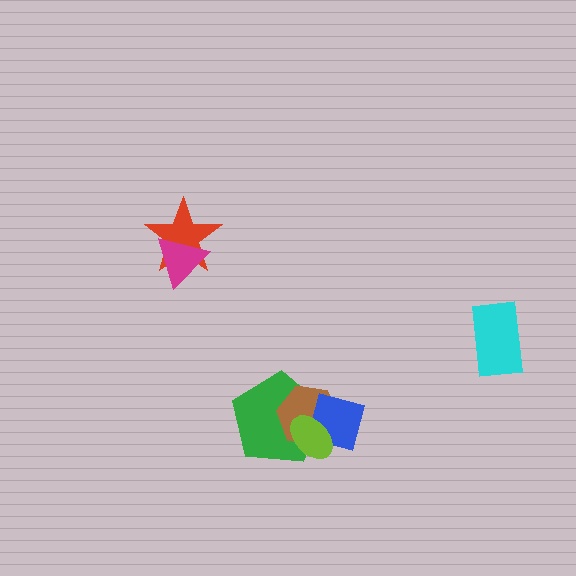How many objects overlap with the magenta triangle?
1 object overlaps with the magenta triangle.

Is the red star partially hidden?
Yes, it is partially covered by another shape.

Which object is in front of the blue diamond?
The lime ellipse is in front of the blue diamond.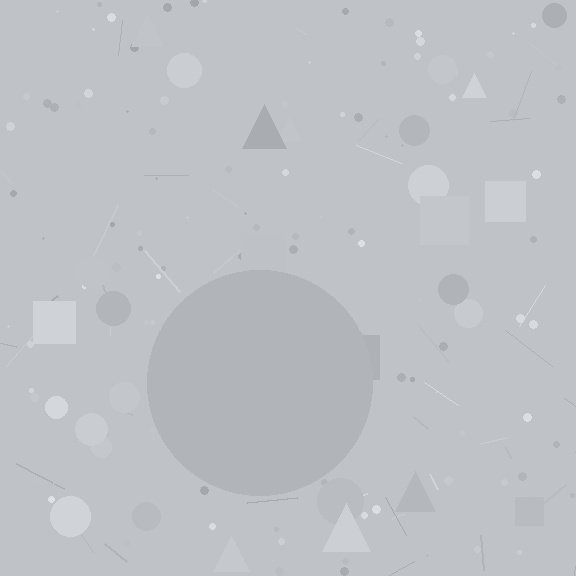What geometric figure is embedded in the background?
A circle is embedded in the background.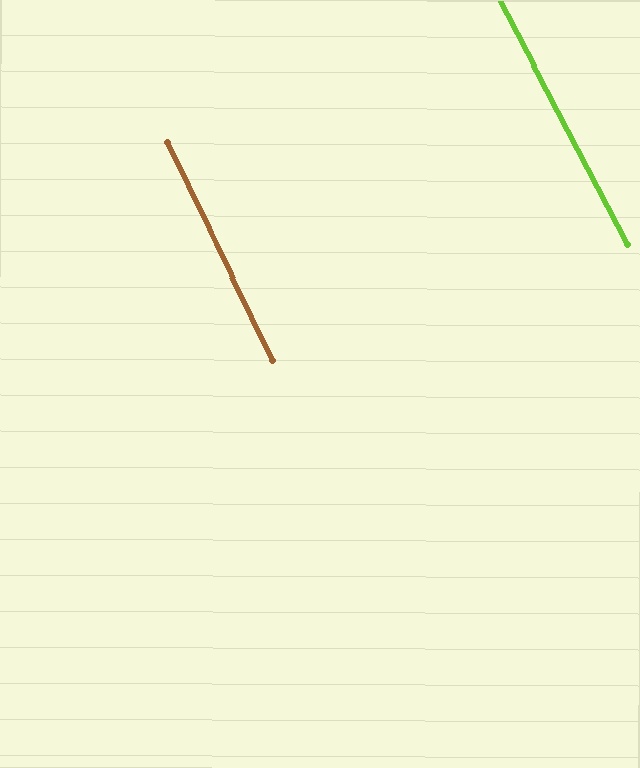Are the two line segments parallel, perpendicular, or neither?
Parallel — their directions differ by only 1.7°.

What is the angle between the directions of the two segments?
Approximately 2 degrees.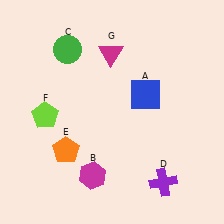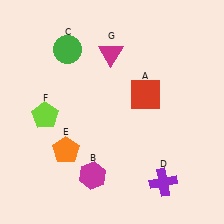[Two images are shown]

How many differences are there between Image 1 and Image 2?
There is 1 difference between the two images.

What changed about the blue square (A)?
In Image 1, A is blue. In Image 2, it changed to red.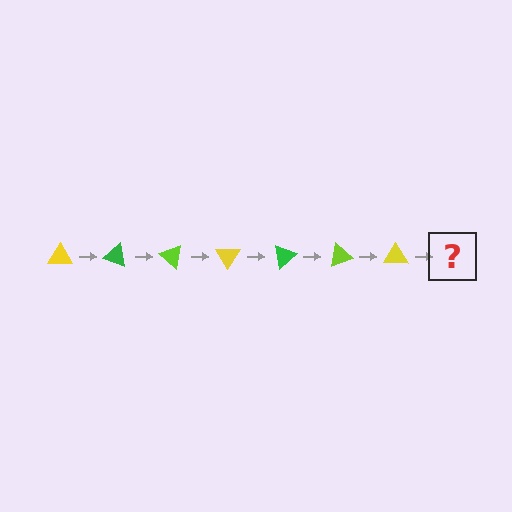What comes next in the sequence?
The next element should be a green triangle, rotated 140 degrees from the start.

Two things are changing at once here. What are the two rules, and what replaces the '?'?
The two rules are that it rotates 20 degrees each step and the color cycles through yellow, green, and lime. The '?' should be a green triangle, rotated 140 degrees from the start.